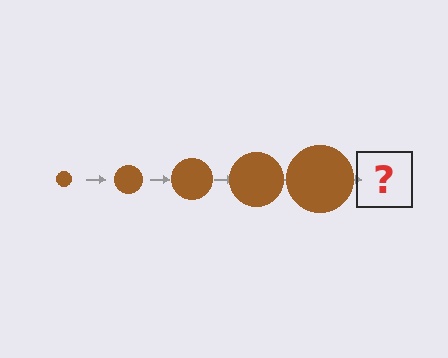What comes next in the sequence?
The next element should be a brown circle, larger than the previous one.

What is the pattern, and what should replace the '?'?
The pattern is that the circle gets progressively larger each step. The '?' should be a brown circle, larger than the previous one.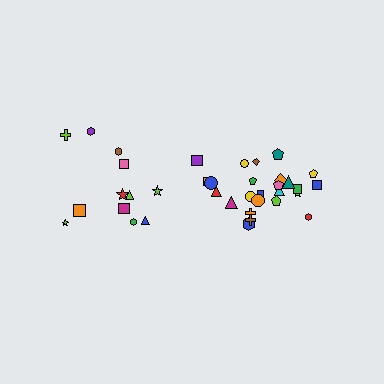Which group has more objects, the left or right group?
The right group.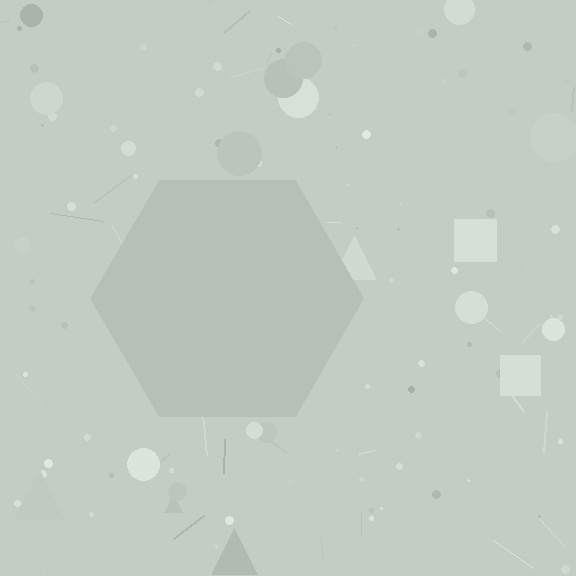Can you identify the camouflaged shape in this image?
The camouflaged shape is a hexagon.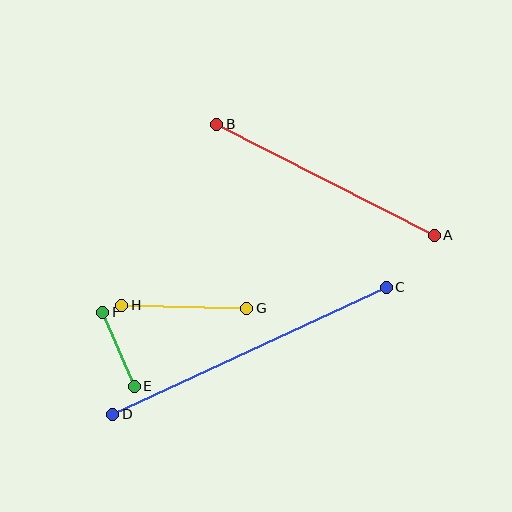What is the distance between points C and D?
The distance is approximately 301 pixels.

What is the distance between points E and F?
The distance is approximately 81 pixels.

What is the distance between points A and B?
The distance is approximately 244 pixels.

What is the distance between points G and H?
The distance is approximately 125 pixels.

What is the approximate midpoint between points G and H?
The midpoint is at approximately (184, 307) pixels.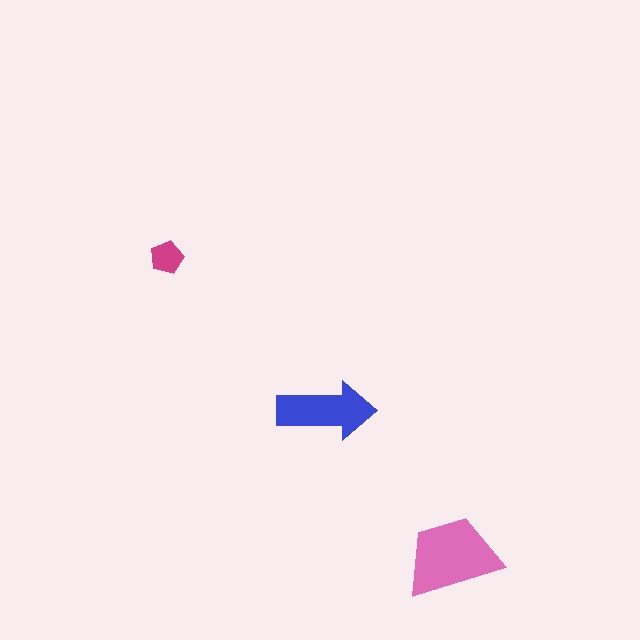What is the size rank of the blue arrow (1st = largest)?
2nd.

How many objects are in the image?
There are 3 objects in the image.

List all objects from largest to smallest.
The pink trapezoid, the blue arrow, the magenta pentagon.